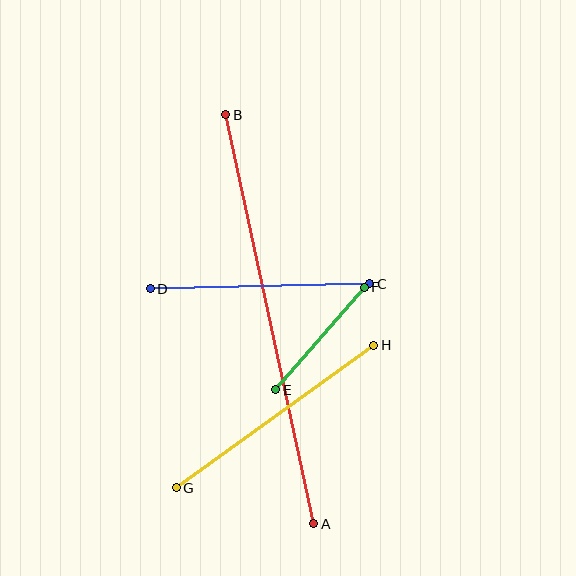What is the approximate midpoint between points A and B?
The midpoint is at approximately (270, 319) pixels.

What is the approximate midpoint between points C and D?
The midpoint is at approximately (260, 286) pixels.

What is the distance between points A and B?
The distance is approximately 418 pixels.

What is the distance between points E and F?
The distance is approximately 136 pixels.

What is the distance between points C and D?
The distance is approximately 220 pixels.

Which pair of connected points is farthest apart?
Points A and B are farthest apart.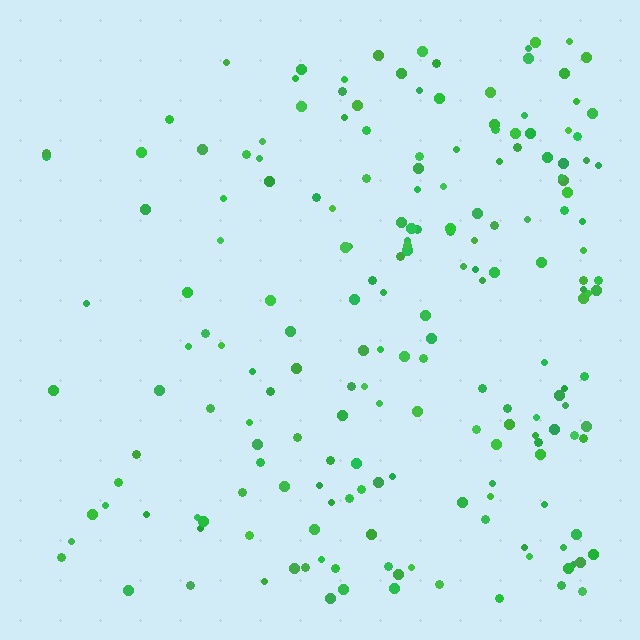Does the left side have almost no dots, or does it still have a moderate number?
Still a moderate number, just noticeably fewer than the right.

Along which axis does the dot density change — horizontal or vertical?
Horizontal.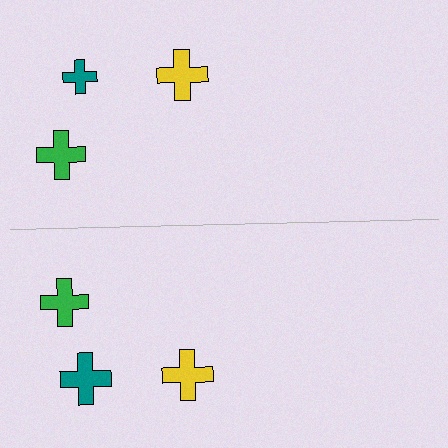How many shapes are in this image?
There are 6 shapes in this image.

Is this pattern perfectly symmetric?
No, the pattern is not perfectly symmetric. The teal cross on the bottom side has a different size than its mirror counterpart.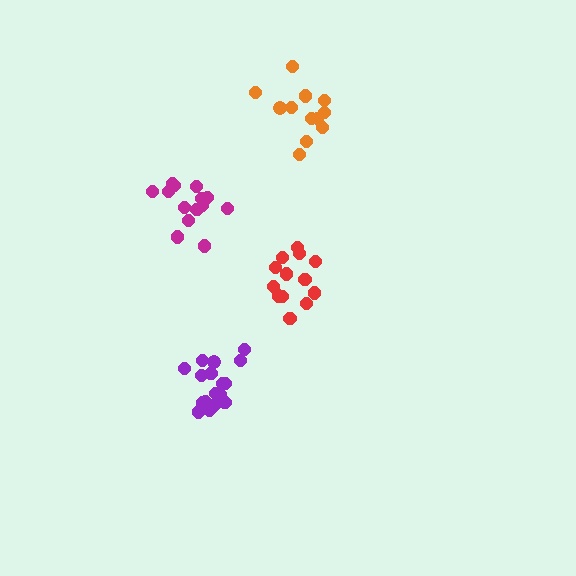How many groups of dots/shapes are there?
There are 4 groups.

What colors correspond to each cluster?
The clusters are colored: purple, orange, red, magenta.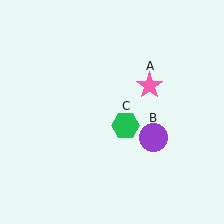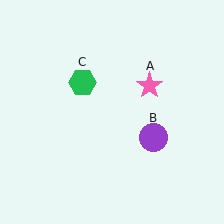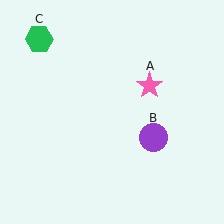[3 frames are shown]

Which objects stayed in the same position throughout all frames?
Pink star (object A) and purple circle (object B) remained stationary.